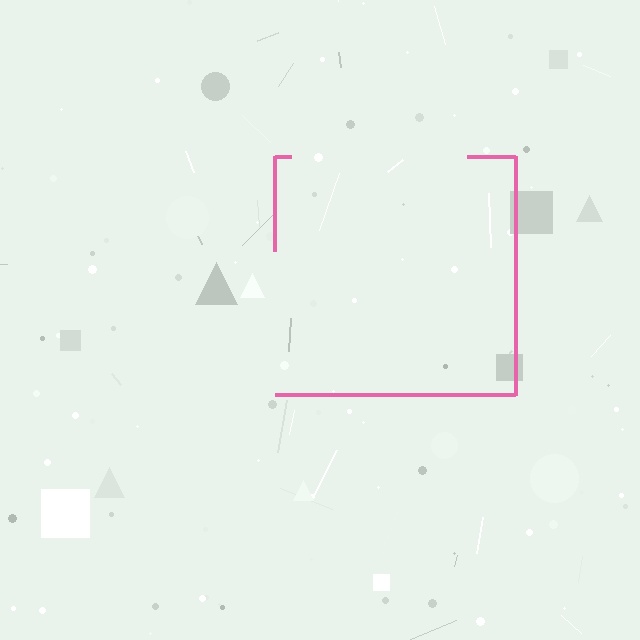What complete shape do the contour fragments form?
The contour fragments form a square.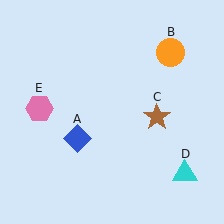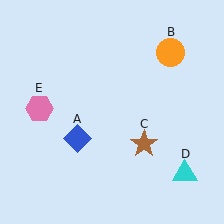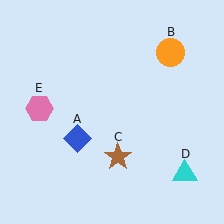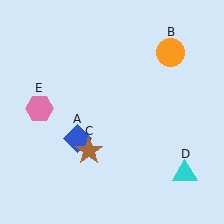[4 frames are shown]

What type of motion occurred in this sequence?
The brown star (object C) rotated clockwise around the center of the scene.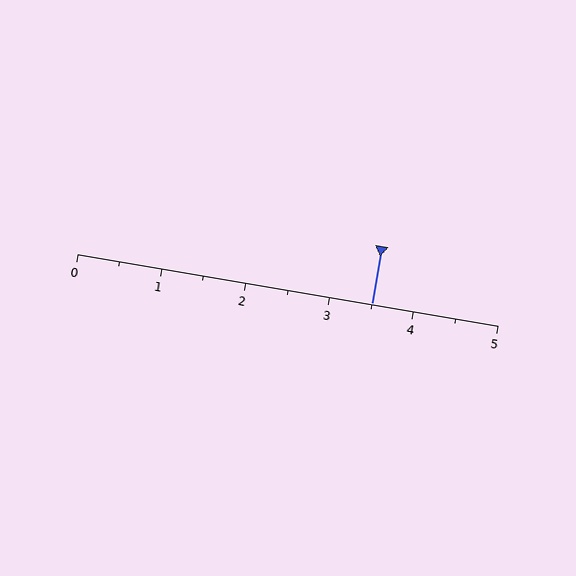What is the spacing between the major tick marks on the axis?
The major ticks are spaced 1 apart.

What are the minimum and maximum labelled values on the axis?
The axis runs from 0 to 5.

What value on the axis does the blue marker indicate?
The marker indicates approximately 3.5.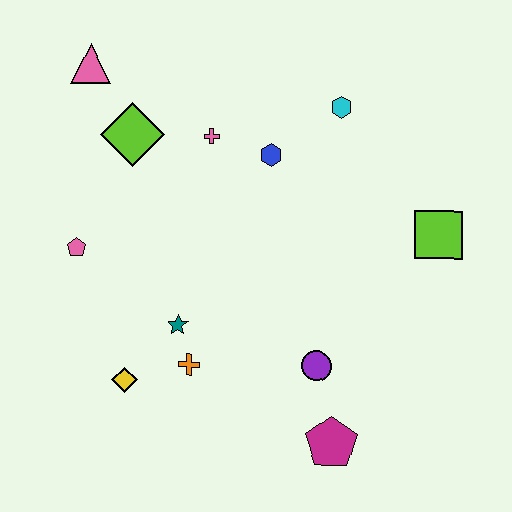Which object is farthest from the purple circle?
The pink triangle is farthest from the purple circle.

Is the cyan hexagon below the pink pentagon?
No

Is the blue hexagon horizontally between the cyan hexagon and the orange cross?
Yes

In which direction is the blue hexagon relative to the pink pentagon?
The blue hexagon is to the right of the pink pentagon.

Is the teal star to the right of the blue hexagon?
No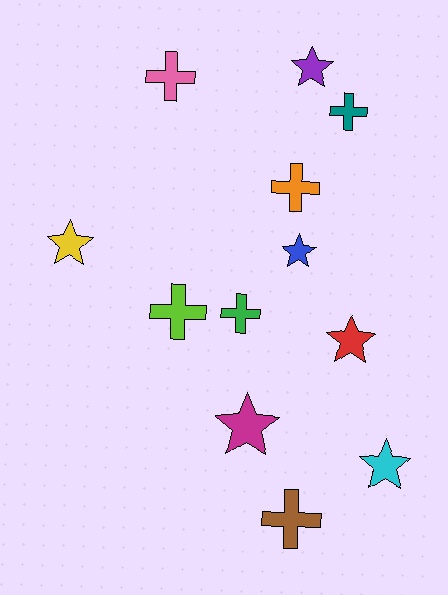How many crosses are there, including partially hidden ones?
There are 6 crosses.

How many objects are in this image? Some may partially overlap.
There are 12 objects.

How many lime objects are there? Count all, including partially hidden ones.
There is 1 lime object.